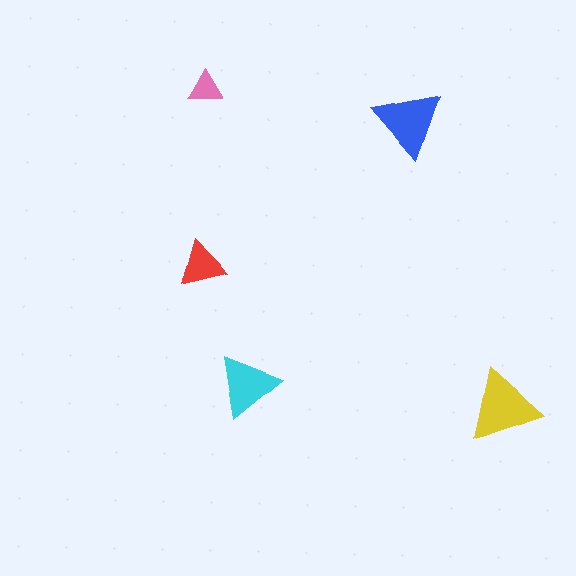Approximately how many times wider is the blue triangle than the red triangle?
About 1.5 times wider.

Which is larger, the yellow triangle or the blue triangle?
The yellow one.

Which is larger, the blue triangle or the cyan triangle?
The blue one.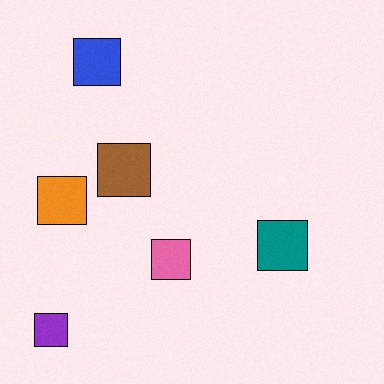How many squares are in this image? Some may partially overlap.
There are 6 squares.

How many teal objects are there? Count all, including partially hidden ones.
There is 1 teal object.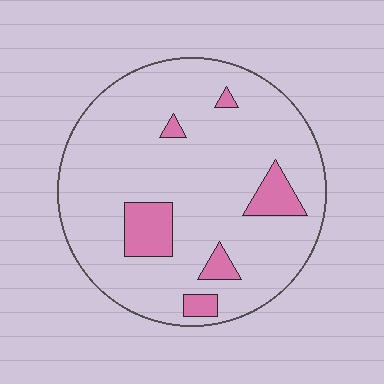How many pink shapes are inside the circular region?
6.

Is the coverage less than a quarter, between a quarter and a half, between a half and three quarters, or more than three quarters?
Less than a quarter.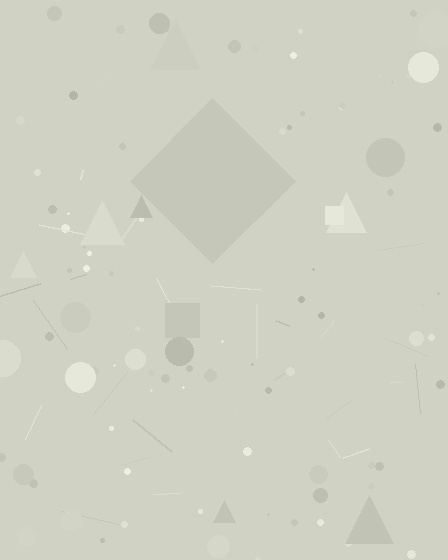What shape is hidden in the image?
A diamond is hidden in the image.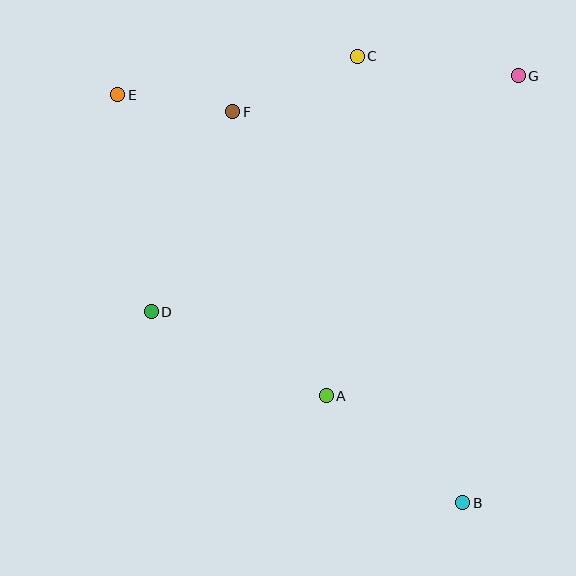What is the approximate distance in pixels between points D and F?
The distance between D and F is approximately 216 pixels.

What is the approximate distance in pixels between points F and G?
The distance between F and G is approximately 288 pixels.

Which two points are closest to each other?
Points E and F are closest to each other.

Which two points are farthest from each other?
Points B and E are farthest from each other.